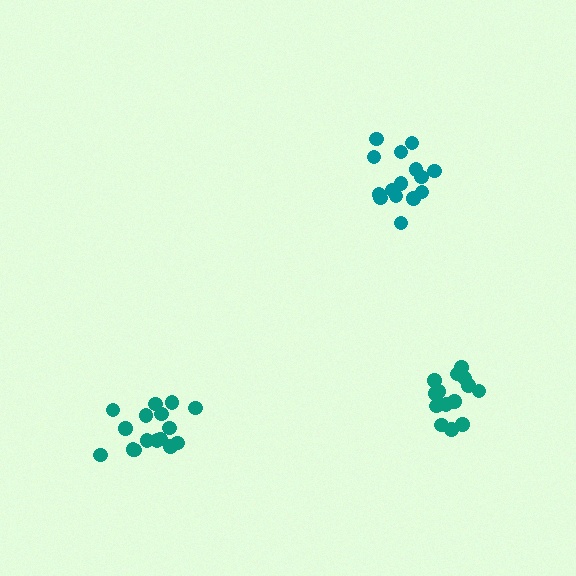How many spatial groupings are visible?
There are 3 spatial groupings.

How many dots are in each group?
Group 1: 15 dots, Group 2: 15 dots, Group 3: 16 dots (46 total).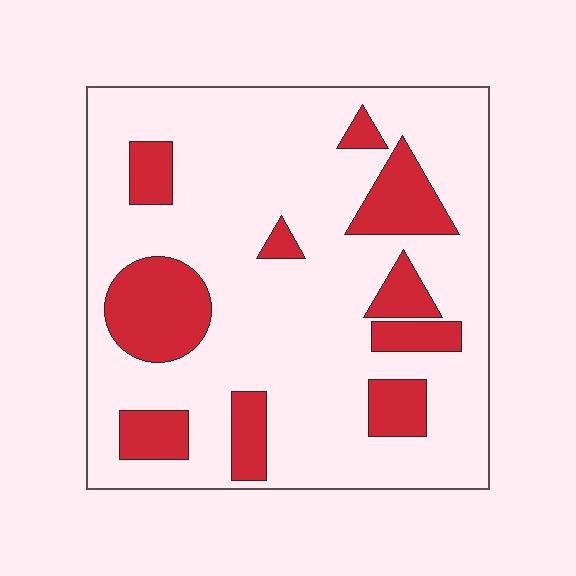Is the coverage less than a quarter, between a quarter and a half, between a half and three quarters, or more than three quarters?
Less than a quarter.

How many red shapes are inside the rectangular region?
10.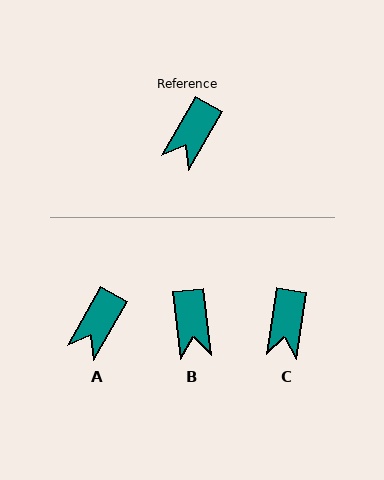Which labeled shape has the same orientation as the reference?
A.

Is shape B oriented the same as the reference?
No, it is off by about 36 degrees.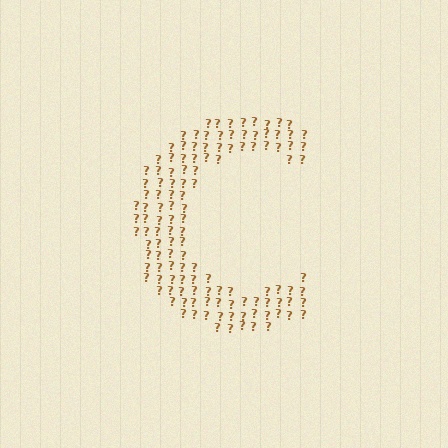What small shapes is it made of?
It is made of small question marks.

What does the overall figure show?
The overall figure shows the letter C.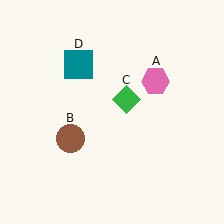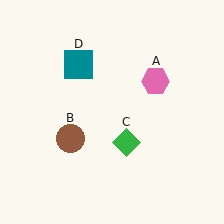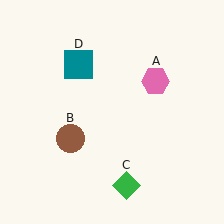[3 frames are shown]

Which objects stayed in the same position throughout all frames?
Pink hexagon (object A) and brown circle (object B) and teal square (object D) remained stationary.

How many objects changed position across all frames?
1 object changed position: green diamond (object C).